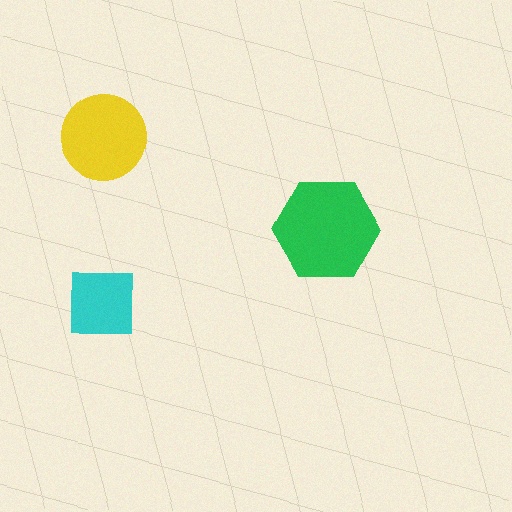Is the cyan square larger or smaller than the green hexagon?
Smaller.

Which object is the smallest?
The cyan square.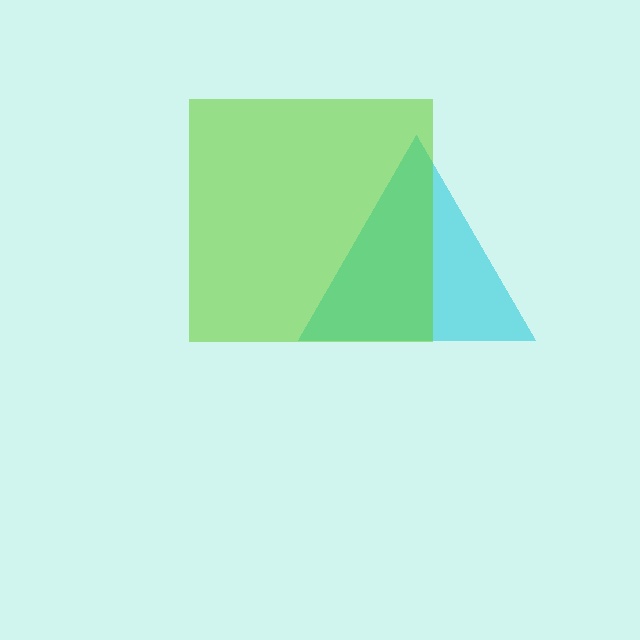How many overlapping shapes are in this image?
There are 2 overlapping shapes in the image.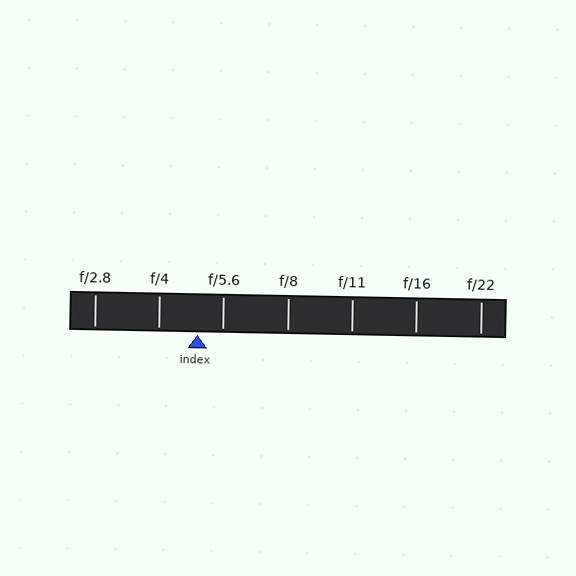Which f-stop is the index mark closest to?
The index mark is closest to f/5.6.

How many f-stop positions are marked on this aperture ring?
There are 7 f-stop positions marked.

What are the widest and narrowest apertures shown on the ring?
The widest aperture shown is f/2.8 and the narrowest is f/22.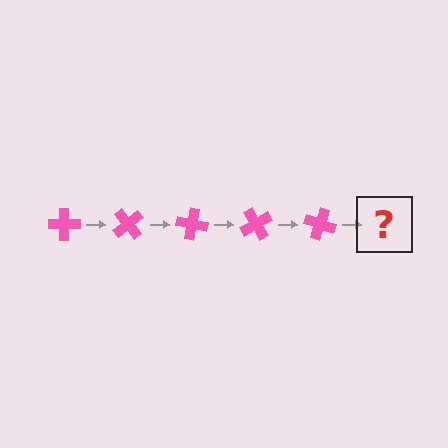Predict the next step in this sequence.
The next step is a pink cross rotated 250 degrees.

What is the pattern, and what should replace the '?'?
The pattern is that the cross rotates 50 degrees each step. The '?' should be a pink cross rotated 250 degrees.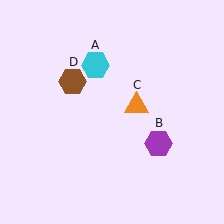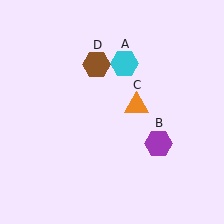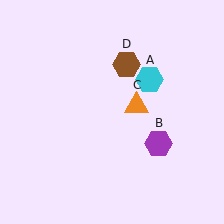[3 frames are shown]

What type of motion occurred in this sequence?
The cyan hexagon (object A), brown hexagon (object D) rotated clockwise around the center of the scene.